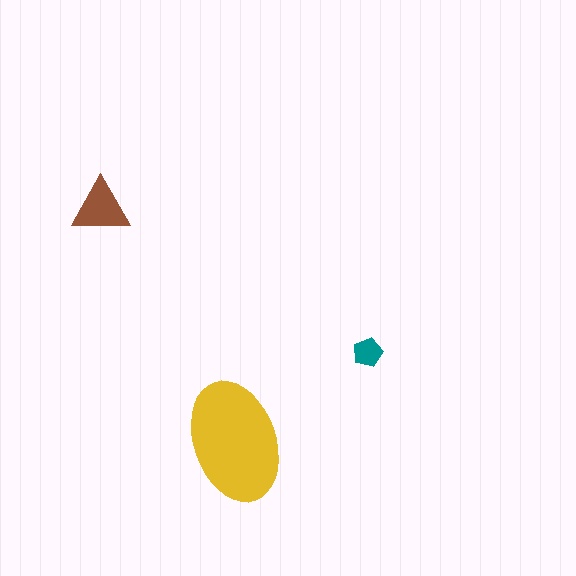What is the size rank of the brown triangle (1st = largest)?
2nd.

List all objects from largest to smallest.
The yellow ellipse, the brown triangle, the teal pentagon.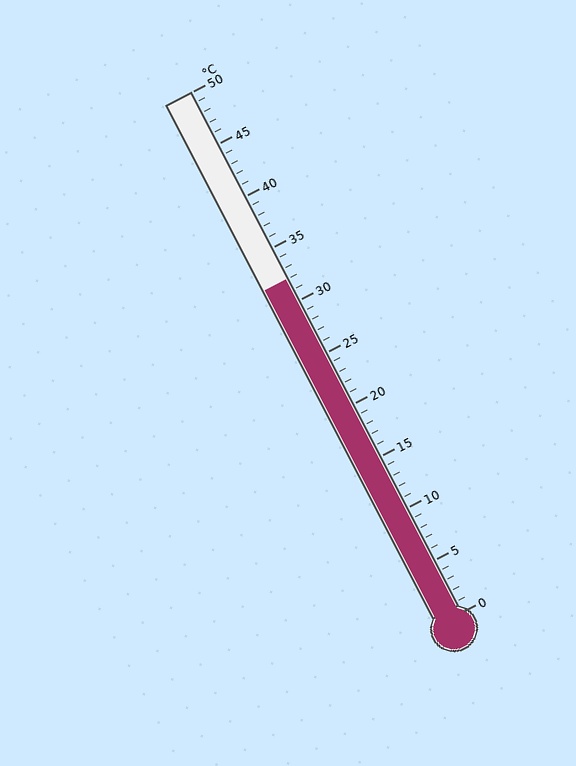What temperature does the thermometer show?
The thermometer shows approximately 32°C.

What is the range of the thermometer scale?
The thermometer scale ranges from 0°C to 50°C.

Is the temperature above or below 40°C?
The temperature is below 40°C.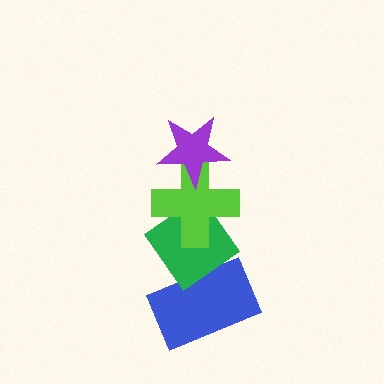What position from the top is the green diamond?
The green diamond is 3rd from the top.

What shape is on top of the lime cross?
The purple star is on top of the lime cross.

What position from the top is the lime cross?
The lime cross is 2nd from the top.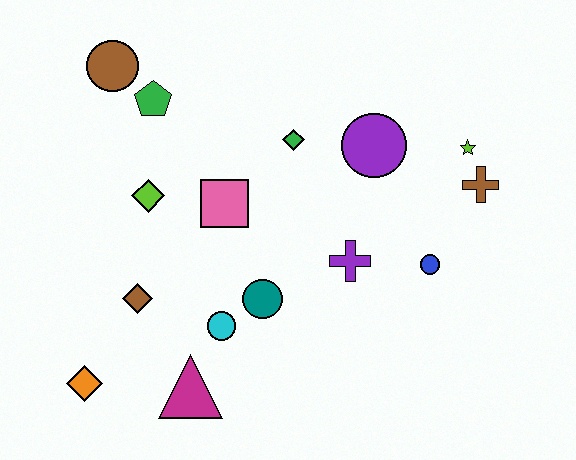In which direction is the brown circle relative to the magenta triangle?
The brown circle is above the magenta triangle.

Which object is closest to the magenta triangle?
The cyan circle is closest to the magenta triangle.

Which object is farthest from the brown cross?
The orange diamond is farthest from the brown cross.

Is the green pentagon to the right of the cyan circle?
No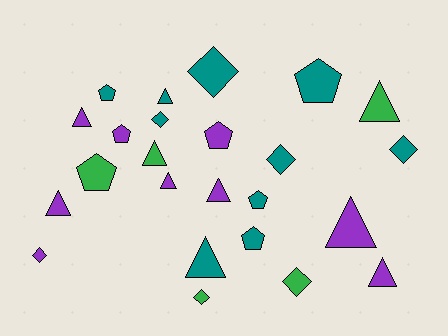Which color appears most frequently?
Teal, with 10 objects.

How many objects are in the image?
There are 24 objects.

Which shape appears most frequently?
Triangle, with 10 objects.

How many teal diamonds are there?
There are 4 teal diamonds.